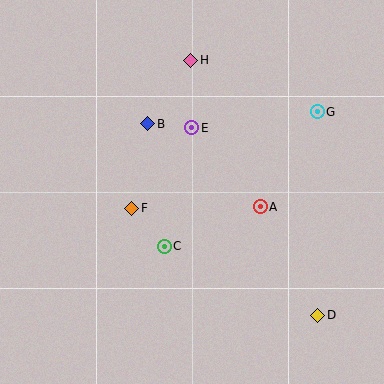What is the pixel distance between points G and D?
The distance between G and D is 204 pixels.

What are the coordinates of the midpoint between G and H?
The midpoint between G and H is at (254, 86).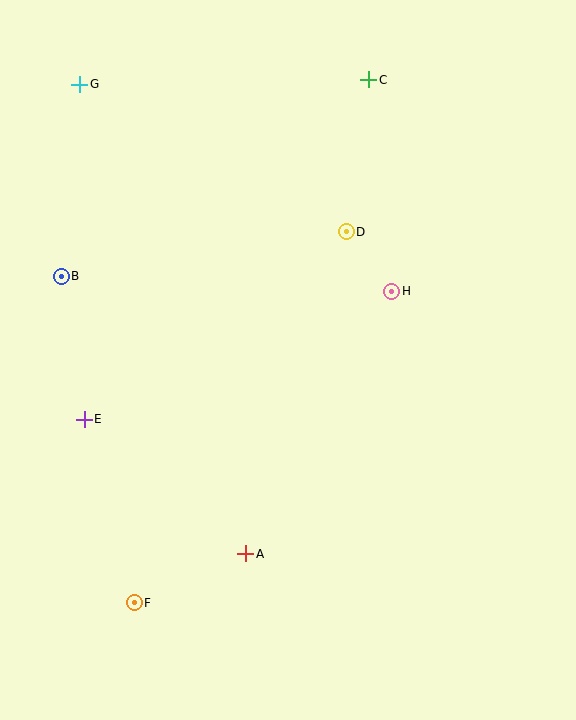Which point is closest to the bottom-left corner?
Point F is closest to the bottom-left corner.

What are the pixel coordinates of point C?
Point C is at (369, 80).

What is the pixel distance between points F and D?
The distance between F and D is 427 pixels.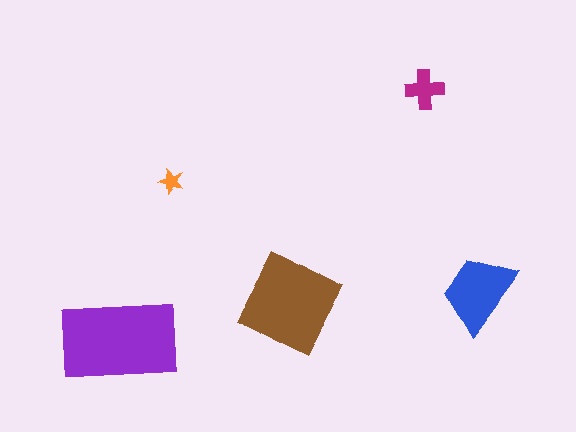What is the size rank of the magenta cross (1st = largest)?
4th.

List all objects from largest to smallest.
The purple rectangle, the brown diamond, the blue trapezoid, the magenta cross, the orange star.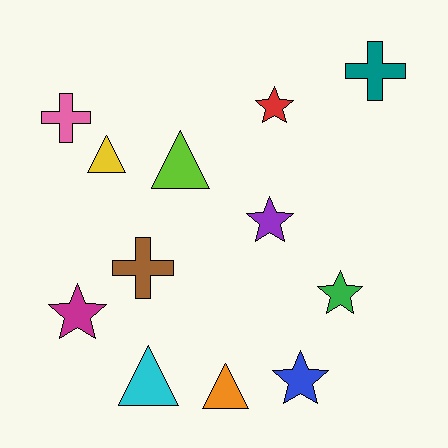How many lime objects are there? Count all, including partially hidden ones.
There is 1 lime object.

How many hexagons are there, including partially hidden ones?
There are no hexagons.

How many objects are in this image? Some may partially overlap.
There are 12 objects.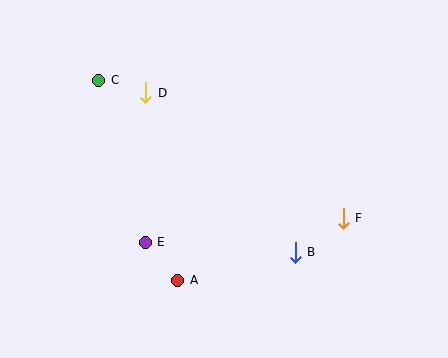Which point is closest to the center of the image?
Point E at (145, 242) is closest to the center.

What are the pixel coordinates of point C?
Point C is at (99, 80).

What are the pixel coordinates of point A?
Point A is at (178, 280).